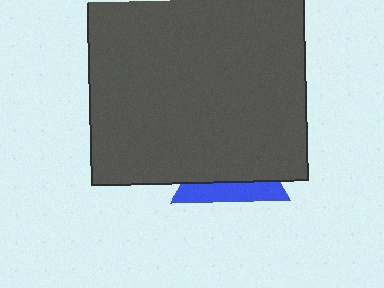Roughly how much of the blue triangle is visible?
A small part of it is visible (roughly 34%).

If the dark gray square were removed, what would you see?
You would see the complete blue triangle.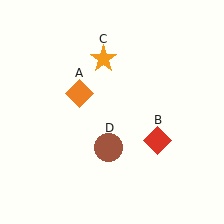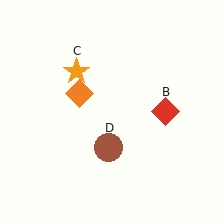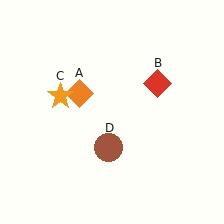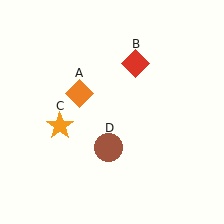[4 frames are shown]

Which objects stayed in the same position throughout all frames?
Orange diamond (object A) and brown circle (object D) remained stationary.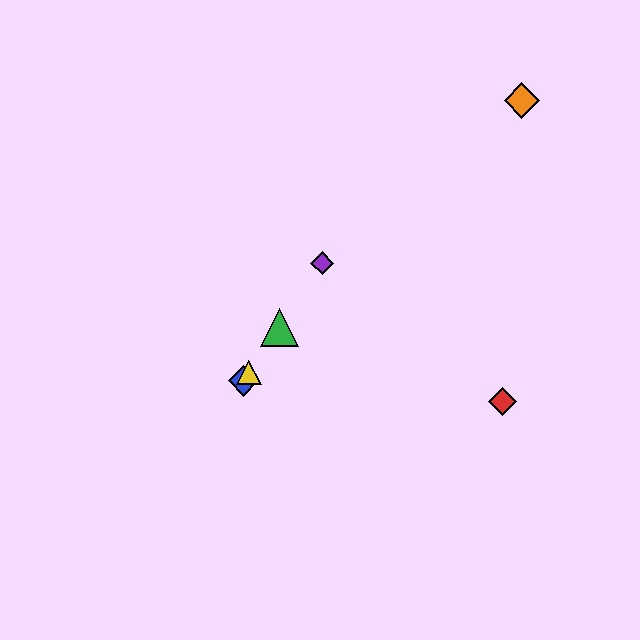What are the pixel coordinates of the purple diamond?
The purple diamond is at (322, 263).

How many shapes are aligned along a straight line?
4 shapes (the blue diamond, the green triangle, the yellow triangle, the purple diamond) are aligned along a straight line.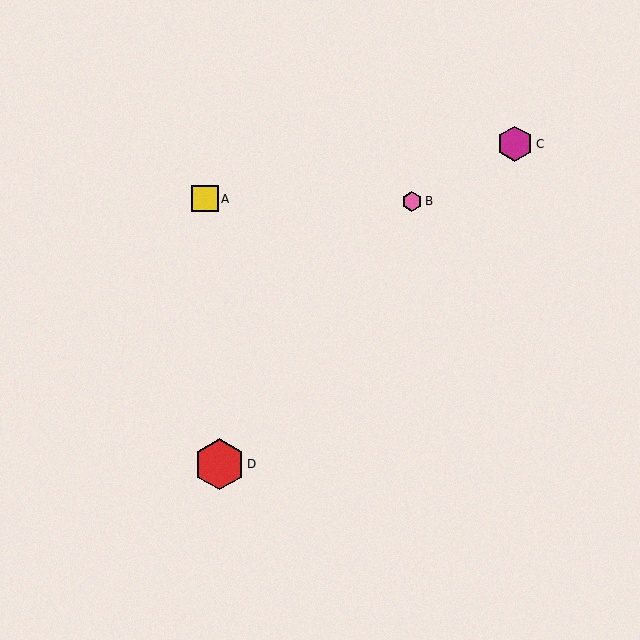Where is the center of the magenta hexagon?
The center of the magenta hexagon is at (515, 144).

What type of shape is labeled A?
Shape A is a yellow square.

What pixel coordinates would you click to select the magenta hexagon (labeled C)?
Click at (515, 144) to select the magenta hexagon C.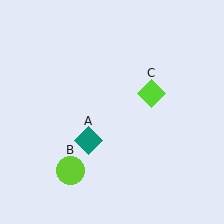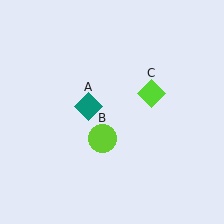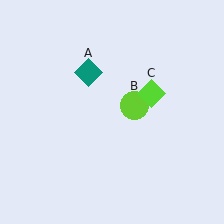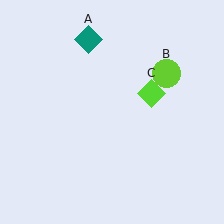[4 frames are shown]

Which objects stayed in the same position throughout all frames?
Lime diamond (object C) remained stationary.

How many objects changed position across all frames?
2 objects changed position: teal diamond (object A), lime circle (object B).